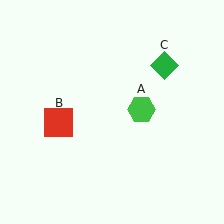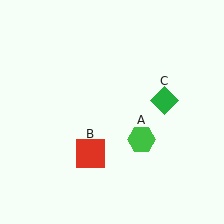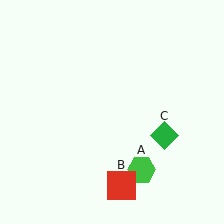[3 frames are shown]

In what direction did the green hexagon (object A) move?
The green hexagon (object A) moved down.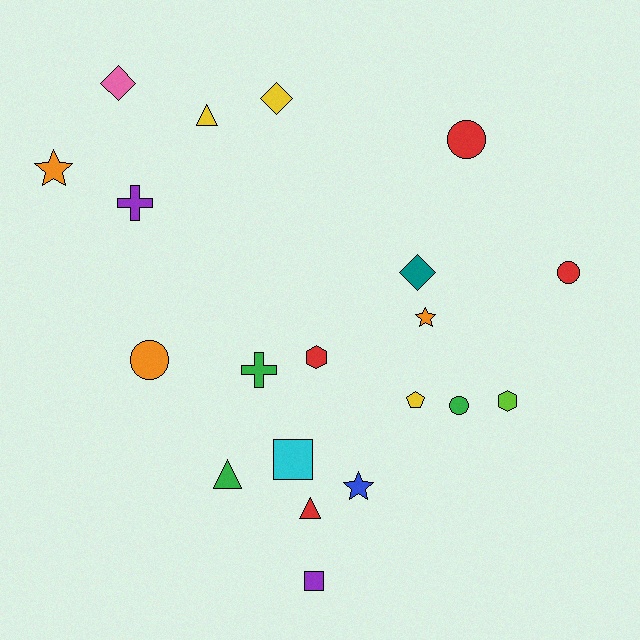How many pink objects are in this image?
There is 1 pink object.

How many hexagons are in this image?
There are 2 hexagons.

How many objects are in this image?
There are 20 objects.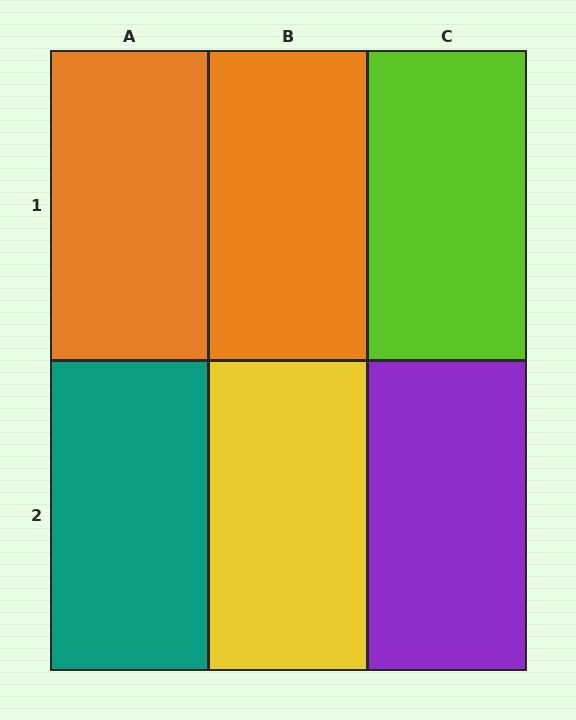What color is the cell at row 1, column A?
Orange.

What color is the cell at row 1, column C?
Lime.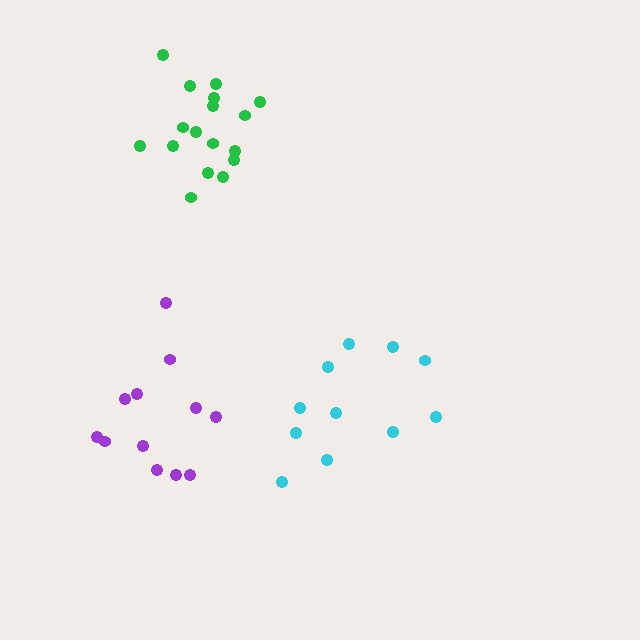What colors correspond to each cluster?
The clusters are colored: purple, cyan, green.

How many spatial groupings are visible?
There are 3 spatial groupings.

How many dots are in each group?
Group 1: 12 dots, Group 2: 11 dots, Group 3: 17 dots (40 total).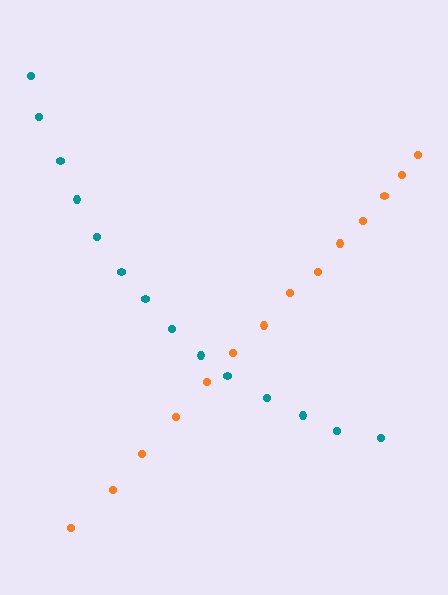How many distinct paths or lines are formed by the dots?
There are 2 distinct paths.